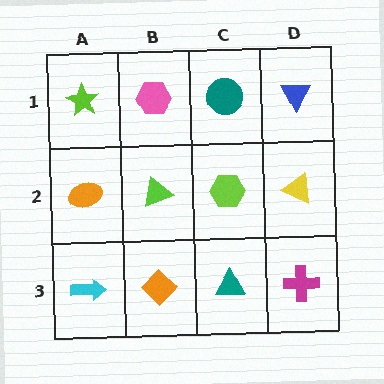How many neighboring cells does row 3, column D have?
2.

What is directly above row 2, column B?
A pink hexagon.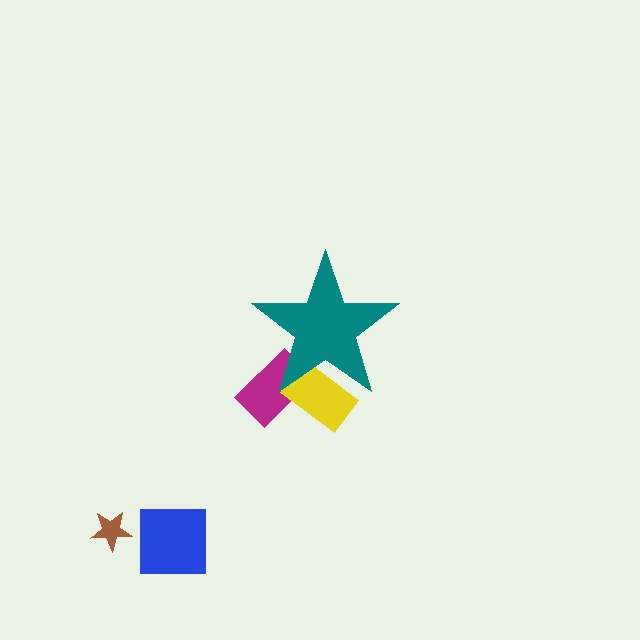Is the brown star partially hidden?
No, the brown star is fully visible.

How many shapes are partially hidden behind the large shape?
2 shapes are partially hidden.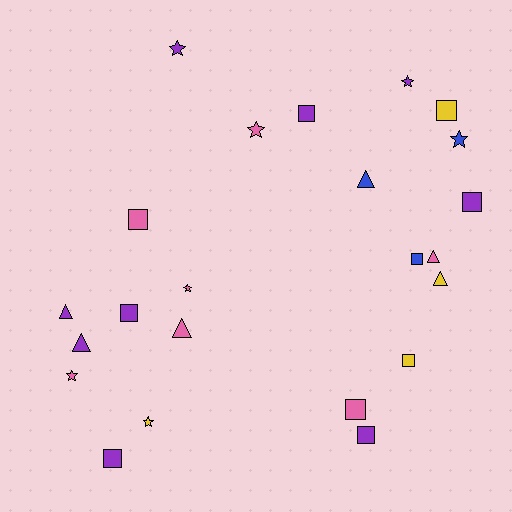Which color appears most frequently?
Purple, with 9 objects.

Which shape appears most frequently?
Square, with 10 objects.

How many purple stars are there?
There are 2 purple stars.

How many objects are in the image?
There are 23 objects.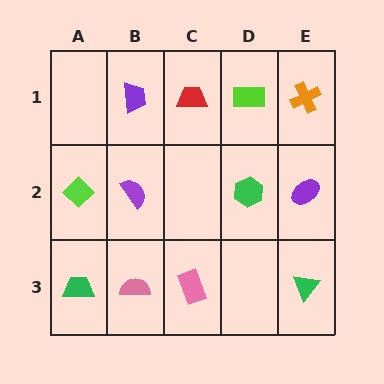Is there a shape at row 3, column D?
No, that cell is empty.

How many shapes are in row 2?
4 shapes.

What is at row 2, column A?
A lime diamond.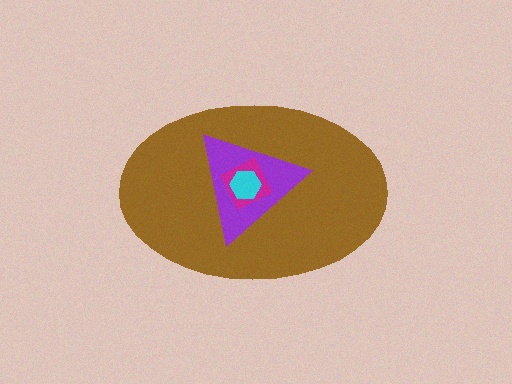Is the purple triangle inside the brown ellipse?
Yes.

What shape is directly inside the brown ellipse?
The purple triangle.